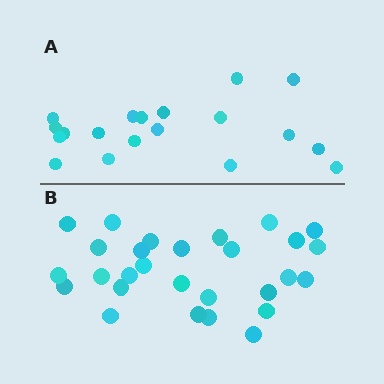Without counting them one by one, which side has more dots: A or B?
Region B (the bottom region) has more dots.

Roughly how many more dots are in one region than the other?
Region B has roughly 8 or so more dots than region A.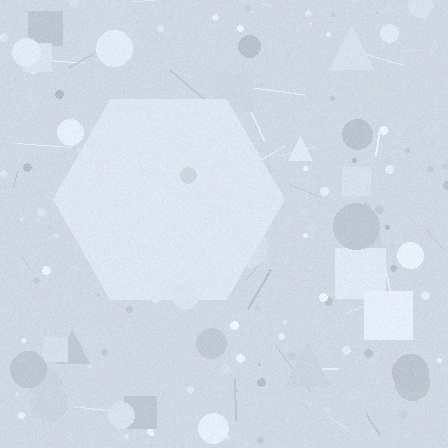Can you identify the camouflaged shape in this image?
The camouflaged shape is a hexagon.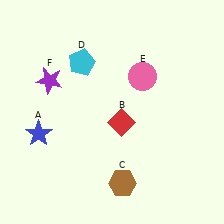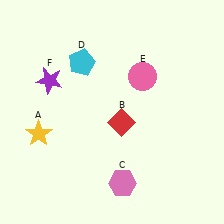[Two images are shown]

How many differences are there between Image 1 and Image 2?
There are 2 differences between the two images.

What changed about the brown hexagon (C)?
In Image 1, C is brown. In Image 2, it changed to pink.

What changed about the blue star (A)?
In Image 1, A is blue. In Image 2, it changed to yellow.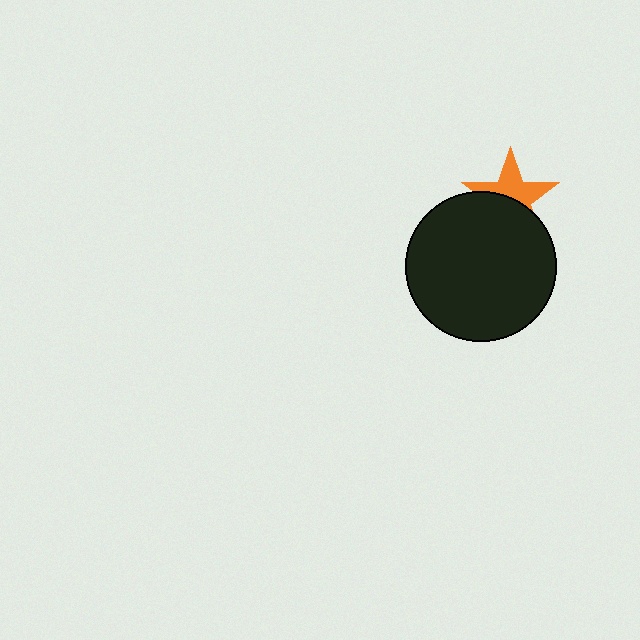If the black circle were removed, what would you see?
You would see the complete orange star.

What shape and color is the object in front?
The object in front is a black circle.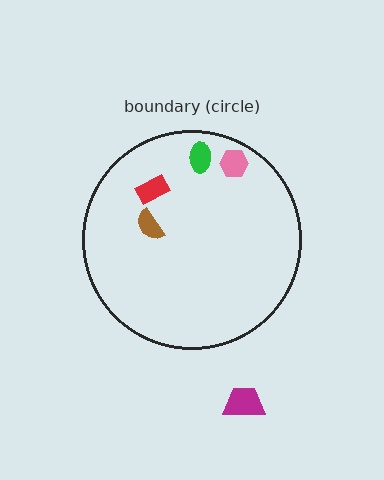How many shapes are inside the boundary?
4 inside, 1 outside.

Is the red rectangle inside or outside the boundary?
Inside.